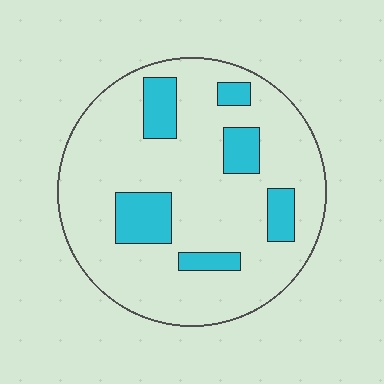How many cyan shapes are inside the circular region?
6.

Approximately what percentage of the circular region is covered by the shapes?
Approximately 20%.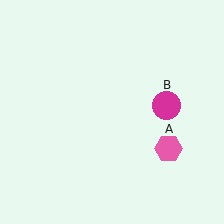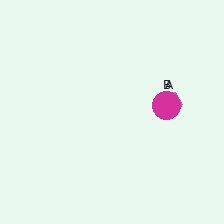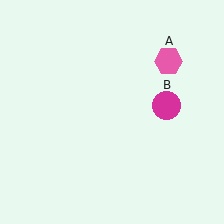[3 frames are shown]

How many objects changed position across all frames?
1 object changed position: pink hexagon (object A).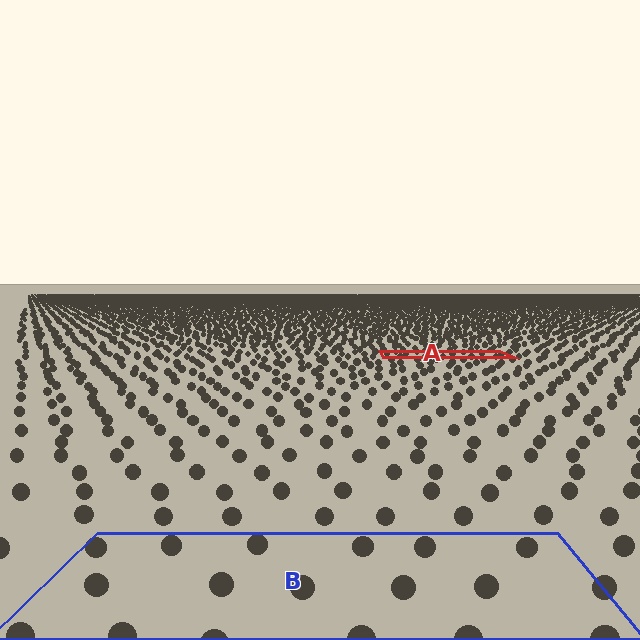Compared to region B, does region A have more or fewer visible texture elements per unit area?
Region A has more texture elements per unit area — they are packed more densely because it is farther away.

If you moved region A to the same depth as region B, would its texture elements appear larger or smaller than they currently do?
They would appear larger. At a closer depth, the same texture elements are projected at a bigger on-screen size.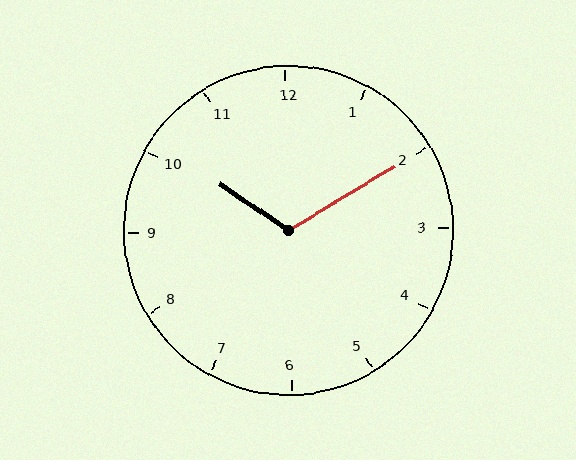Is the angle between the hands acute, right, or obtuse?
It is obtuse.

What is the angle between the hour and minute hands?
Approximately 115 degrees.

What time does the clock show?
10:10.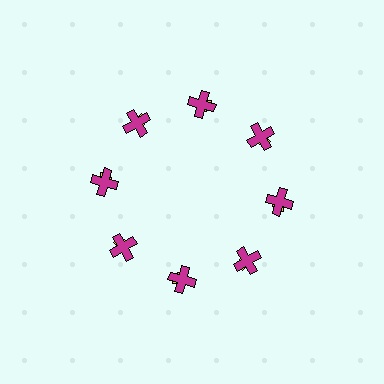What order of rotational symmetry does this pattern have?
This pattern has 8-fold rotational symmetry.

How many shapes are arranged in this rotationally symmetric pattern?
There are 16 shapes, arranged in 8 groups of 2.